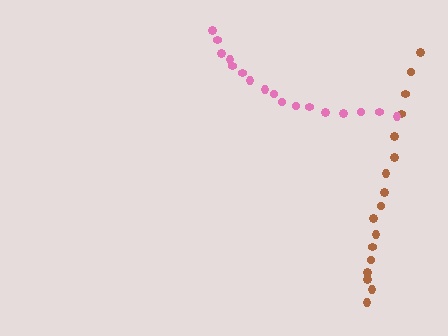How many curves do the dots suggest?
There are 2 distinct paths.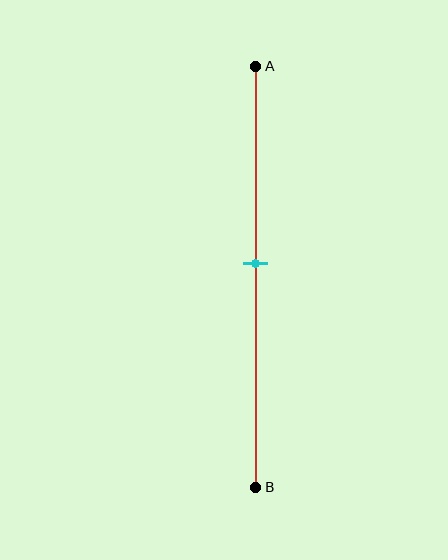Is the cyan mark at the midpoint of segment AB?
No, the mark is at about 45% from A, not at the 50% midpoint.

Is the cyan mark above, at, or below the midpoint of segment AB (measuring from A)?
The cyan mark is above the midpoint of segment AB.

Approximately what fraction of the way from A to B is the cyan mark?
The cyan mark is approximately 45% of the way from A to B.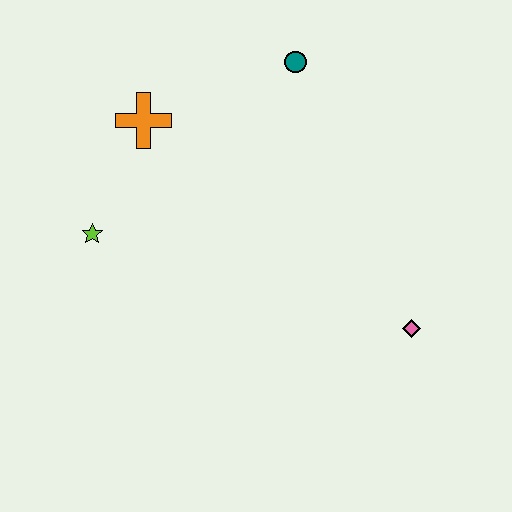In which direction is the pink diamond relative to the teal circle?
The pink diamond is below the teal circle.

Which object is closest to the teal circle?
The orange cross is closest to the teal circle.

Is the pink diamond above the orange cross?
No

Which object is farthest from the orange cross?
The pink diamond is farthest from the orange cross.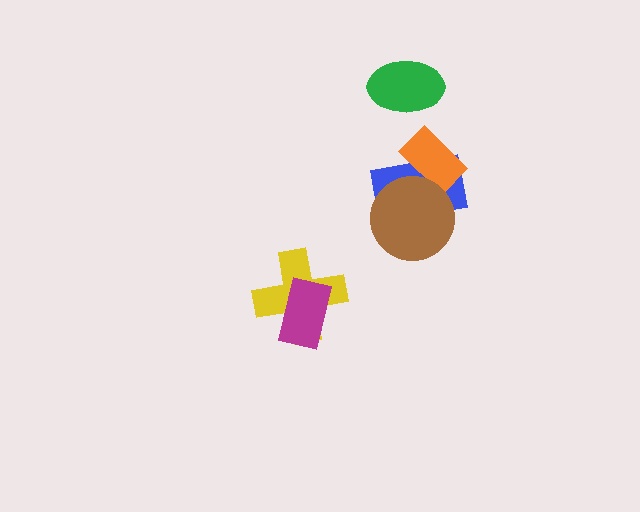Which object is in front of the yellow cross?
The magenta rectangle is in front of the yellow cross.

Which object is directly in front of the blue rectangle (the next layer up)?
The orange rectangle is directly in front of the blue rectangle.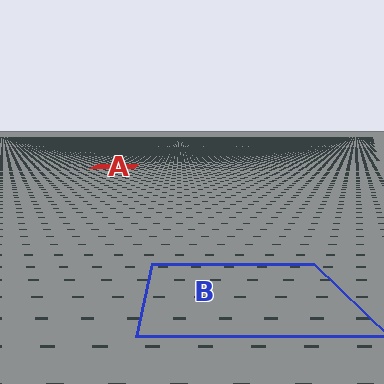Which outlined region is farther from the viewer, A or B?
Region A is farther from the viewer — the texture elements inside it appear smaller and more densely packed.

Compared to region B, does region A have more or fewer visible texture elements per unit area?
Region A has more texture elements per unit area — they are packed more densely because it is farther away.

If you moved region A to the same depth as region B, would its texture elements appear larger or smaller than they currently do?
They would appear larger. At a closer depth, the same texture elements are projected at a bigger on-screen size.